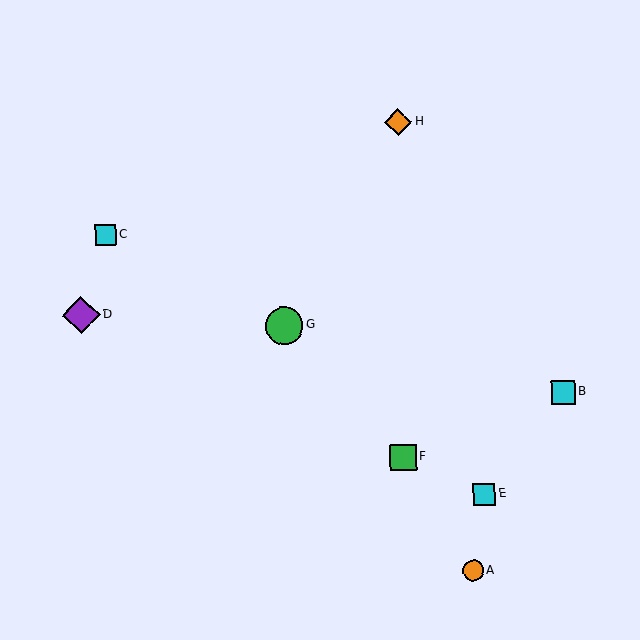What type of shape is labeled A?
Shape A is an orange circle.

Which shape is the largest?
The green circle (labeled G) is the largest.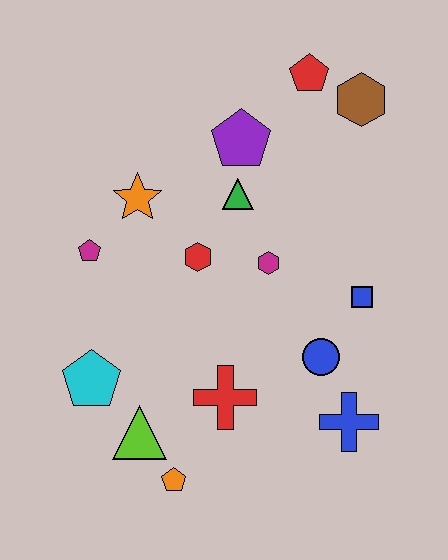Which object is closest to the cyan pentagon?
The lime triangle is closest to the cyan pentagon.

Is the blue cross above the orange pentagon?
Yes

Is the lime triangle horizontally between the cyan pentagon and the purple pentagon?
Yes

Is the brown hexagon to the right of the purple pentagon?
Yes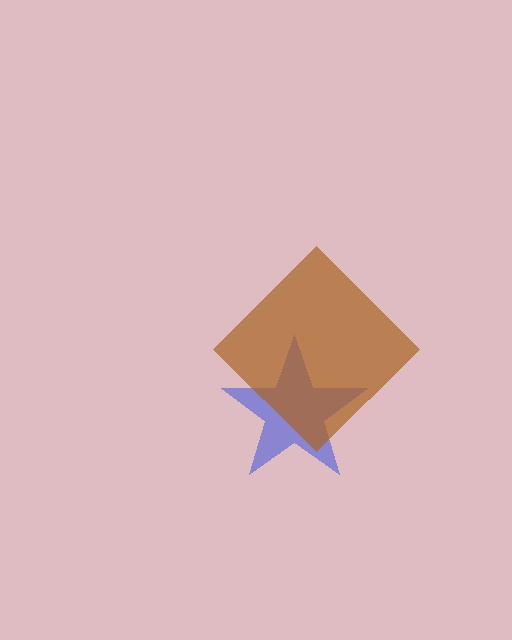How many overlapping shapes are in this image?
There are 2 overlapping shapes in the image.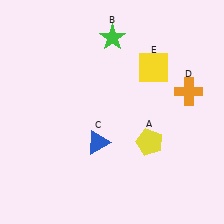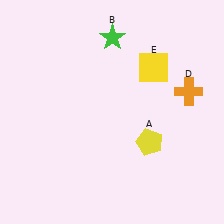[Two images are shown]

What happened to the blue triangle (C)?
The blue triangle (C) was removed in Image 2. It was in the bottom-left area of Image 1.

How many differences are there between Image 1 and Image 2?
There is 1 difference between the two images.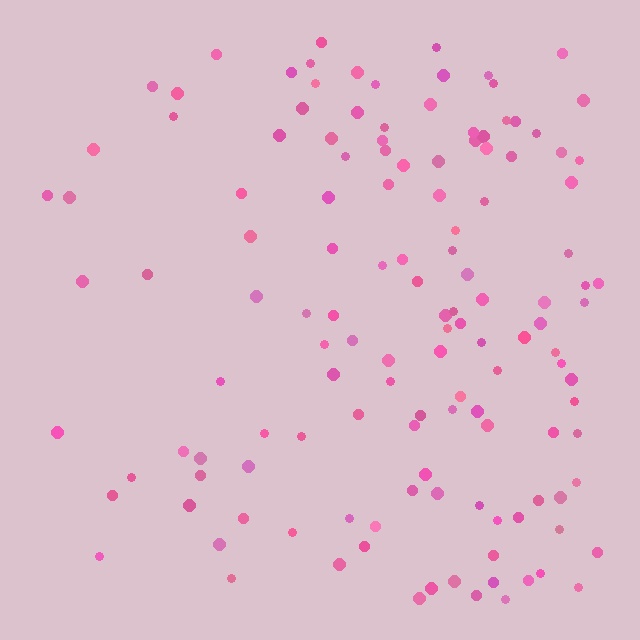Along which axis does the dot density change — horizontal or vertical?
Horizontal.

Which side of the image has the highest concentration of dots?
The right.